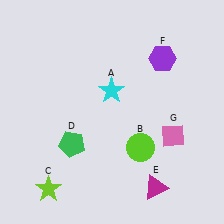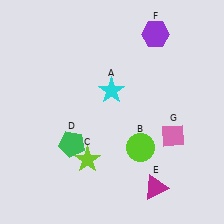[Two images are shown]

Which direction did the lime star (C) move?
The lime star (C) moved right.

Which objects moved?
The objects that moved are: the lime star (C), the purple hexagon (F).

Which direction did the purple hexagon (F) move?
The purple hexagon (F) moved up.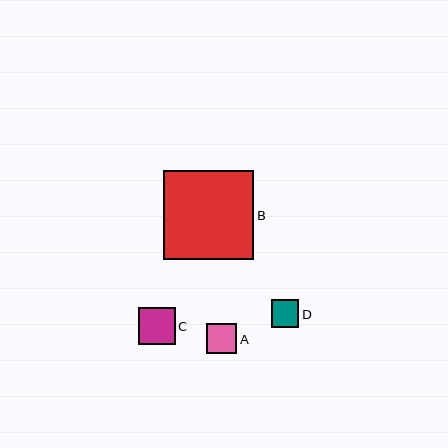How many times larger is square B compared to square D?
Square B is approximately 3.3 times the size of square D.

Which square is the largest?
Square B is the largest with a size of approximately 90 pixels.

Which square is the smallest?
Square D is the smallest with a size of approximately 27 pixels.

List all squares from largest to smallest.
From largest to smallest: B, C, A, D.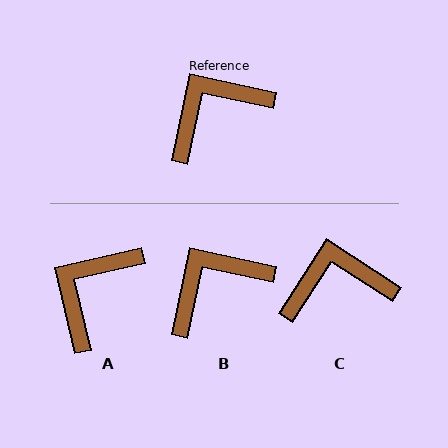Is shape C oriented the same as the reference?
No, it is off by about 21 degrees.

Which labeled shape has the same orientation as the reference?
B.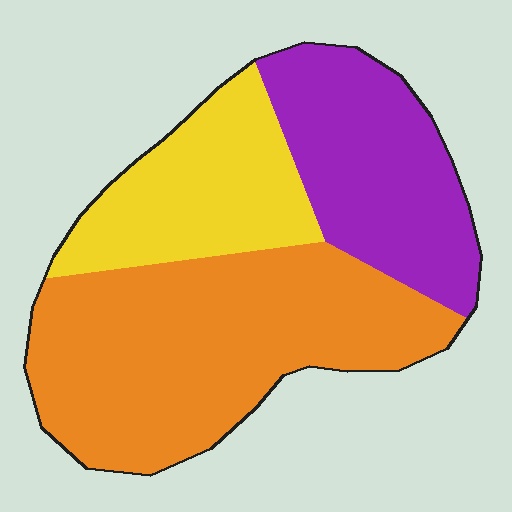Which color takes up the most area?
Orange, at roughly 50%.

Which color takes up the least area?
Yellow, at roughly 25%.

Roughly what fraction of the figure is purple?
Purple covers roughly 25% of the figure.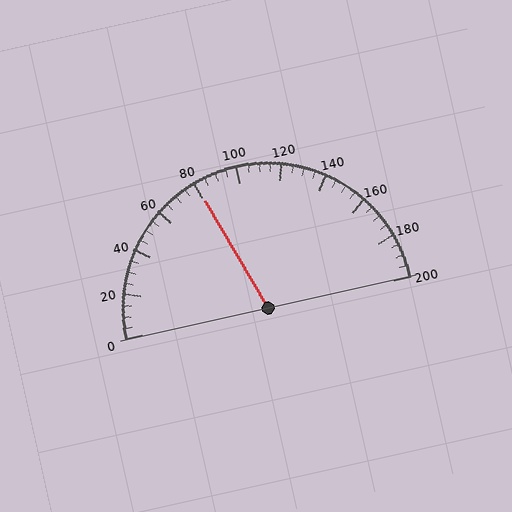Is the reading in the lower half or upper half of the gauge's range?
The reading is in the lower half of the range (0 to 200).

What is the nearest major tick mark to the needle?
The nearest major tick mark is 80.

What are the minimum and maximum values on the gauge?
The gauge ranges from 0 to 200.